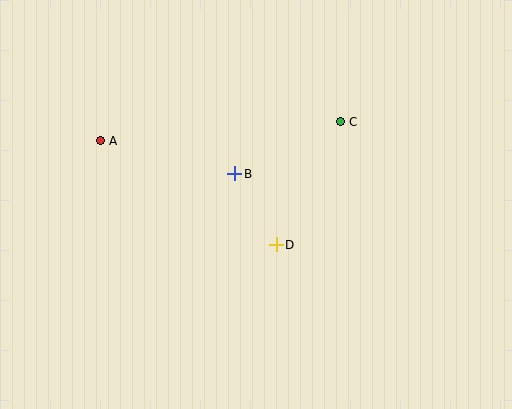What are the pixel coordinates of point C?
Point C is at (340, 122).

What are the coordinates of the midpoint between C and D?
The midpoint between C and D is at (308, 183).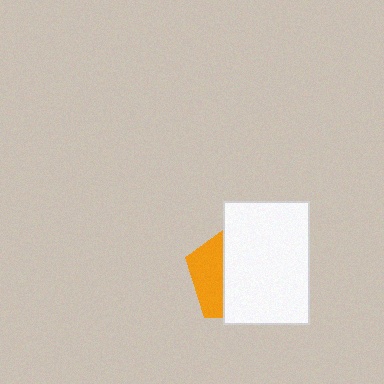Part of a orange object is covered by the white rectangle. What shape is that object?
It is a pentagon.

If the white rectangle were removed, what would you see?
You would see the complete orange pentagon.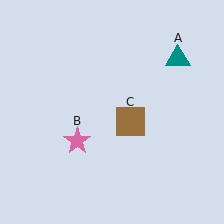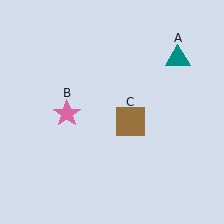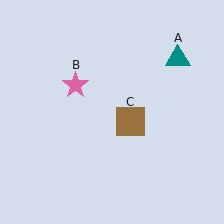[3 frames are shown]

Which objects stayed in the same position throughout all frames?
Teal triangle (object A) and brown square (object C) remained stationary.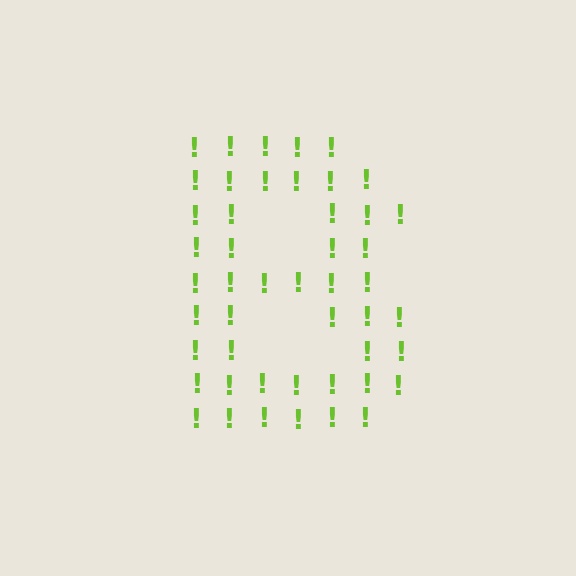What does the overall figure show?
The overall figure shows the letter B.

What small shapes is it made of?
It is made of small exclamation marks.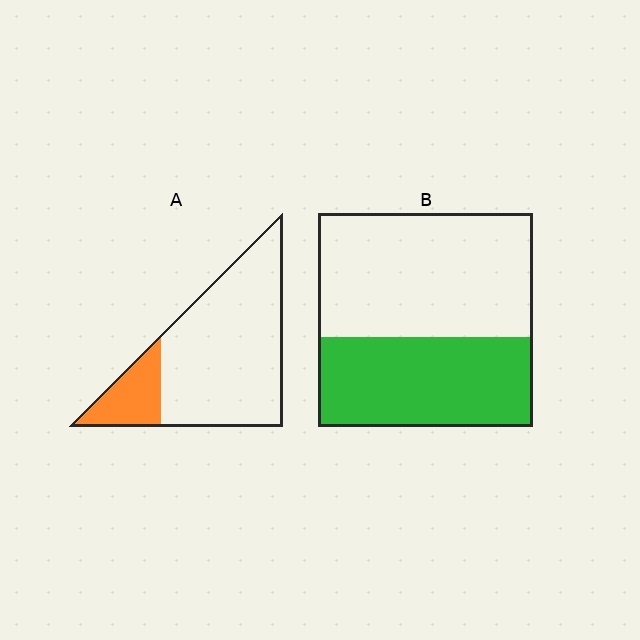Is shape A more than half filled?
No.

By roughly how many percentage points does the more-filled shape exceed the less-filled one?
By roughly 25 percentage points (B over A).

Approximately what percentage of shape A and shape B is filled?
A is approximately 20% and B is approximately 40%.